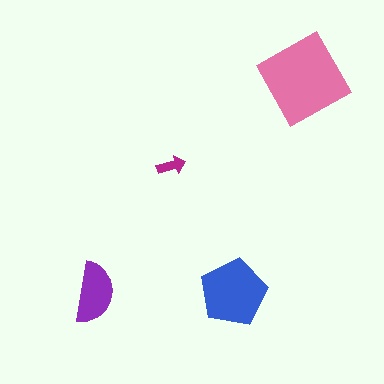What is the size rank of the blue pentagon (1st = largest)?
2nd.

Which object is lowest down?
The purple semicircle is bottommost.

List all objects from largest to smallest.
The pink square, the blue pentagon, the purple semicircle, the magenta arrow.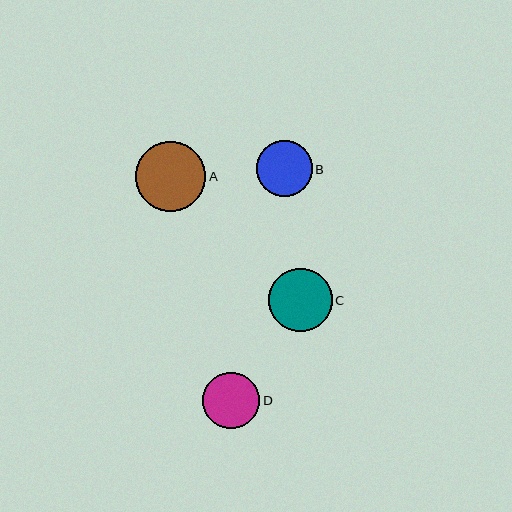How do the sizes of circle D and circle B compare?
Circle D and circle B are approximately the same size.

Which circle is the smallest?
Circle B is the smallest with a size of approximately 56 pixels.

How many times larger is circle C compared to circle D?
Circle C is approximately 1.1 times the size of circle D.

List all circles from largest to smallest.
From largest to smallest: A, C, D, B.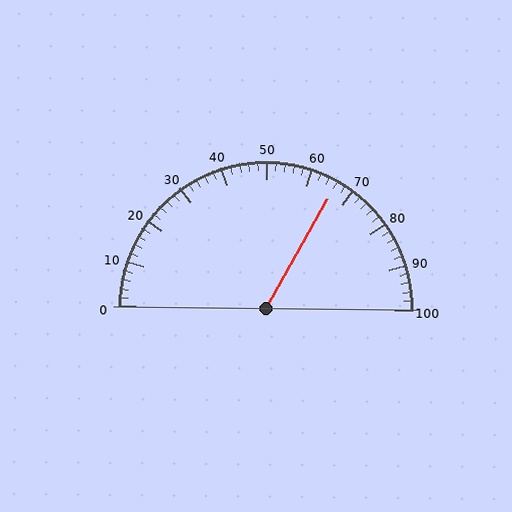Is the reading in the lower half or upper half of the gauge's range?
The reading is in the upper half of the range (0 to 100).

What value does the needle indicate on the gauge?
The needle indicates approximately 66.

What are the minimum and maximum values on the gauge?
The gauge ranges from 0 to 100.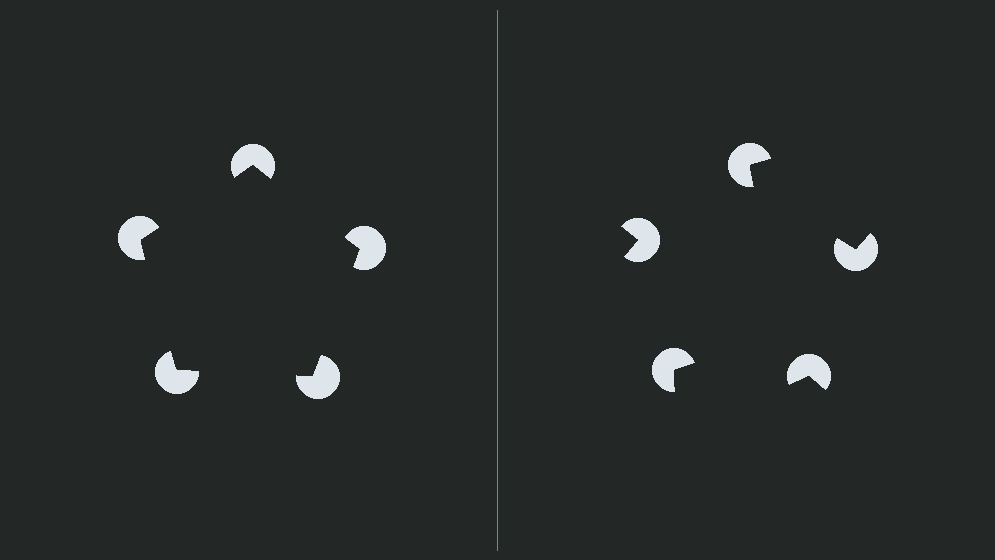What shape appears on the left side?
An illusory pentagon.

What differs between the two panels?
The pac-man discs are positioned identically on both sides; only the wedge orientations differ. On the left they align to a pentagon; on the right they are misaligned.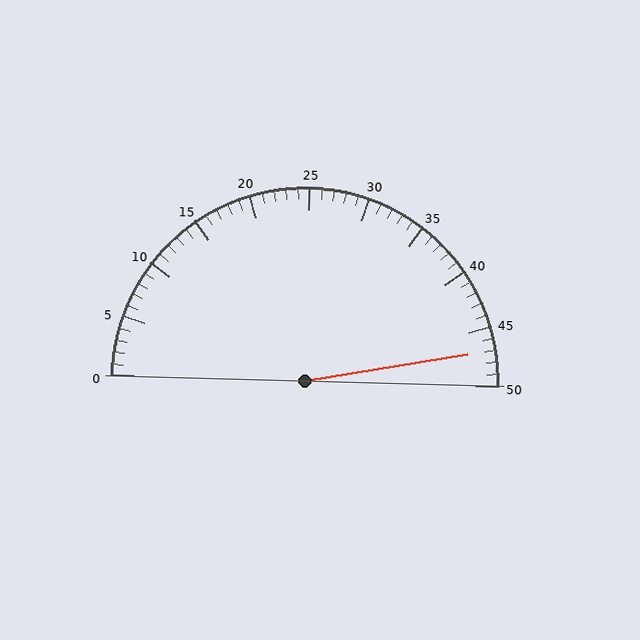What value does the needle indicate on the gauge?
The needle indicates approximately 47.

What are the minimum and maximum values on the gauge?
The gauge ranges from 0 to 50.